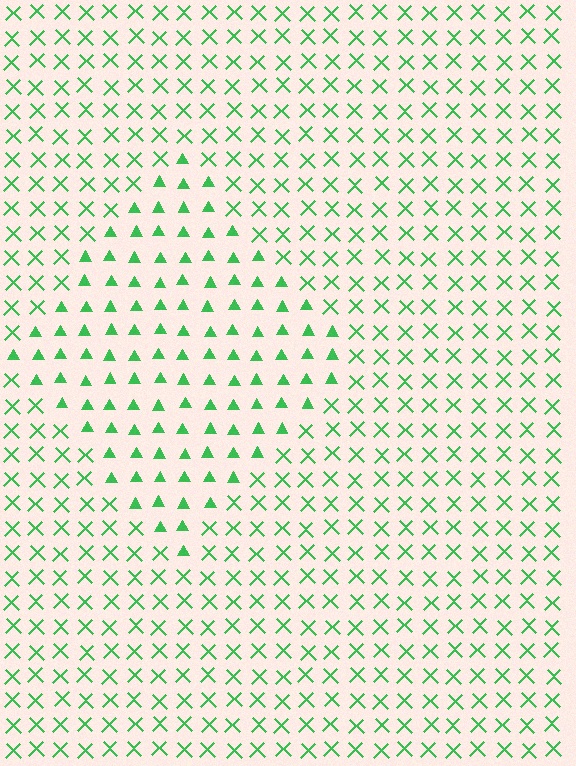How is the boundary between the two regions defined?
The boundary is defined by a change in element shape: triangles inside vs. X marks outside. All elements share the same color and spacing.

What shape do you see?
I see a diamond.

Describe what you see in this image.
The image is filled with small green elements arranged in a uniform grid. A diamond-shaped region contains triangles, while the surrounding area contains X marks. The boundary is defined purely by the change in element shape.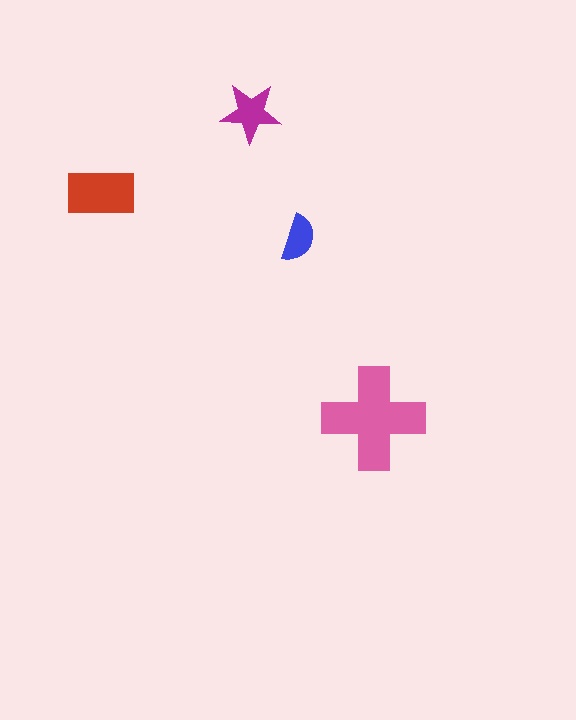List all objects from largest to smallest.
The pink cross, the red rectangle, the magenta star, the blue semicircle.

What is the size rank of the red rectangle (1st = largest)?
2nd.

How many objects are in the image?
There are 4 objects in the image.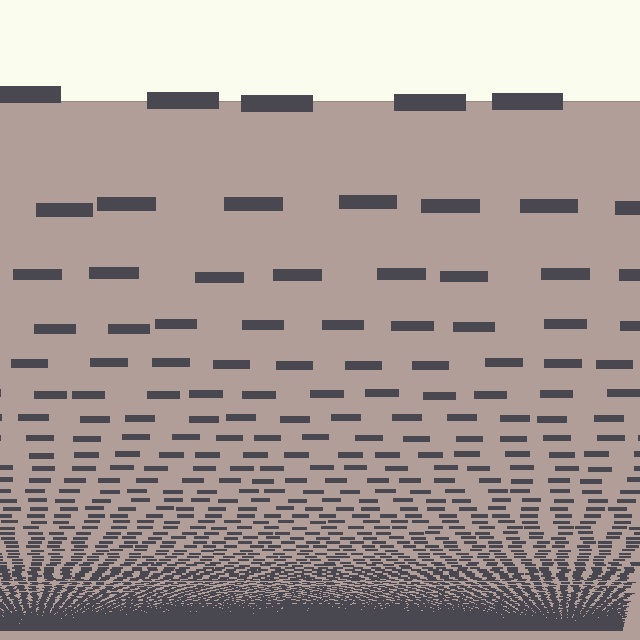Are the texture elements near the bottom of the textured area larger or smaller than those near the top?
Smaller. The gradient is inverted — elements near the bottom are smaller and denser.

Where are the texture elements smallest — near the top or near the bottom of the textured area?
Near the bottom.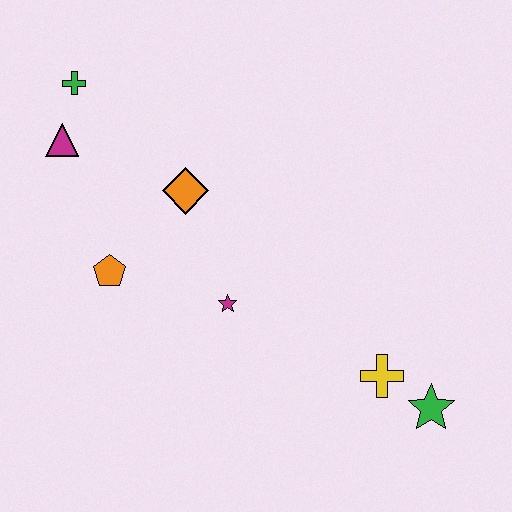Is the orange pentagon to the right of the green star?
No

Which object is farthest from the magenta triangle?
The green star is farthest from the magenta triangle.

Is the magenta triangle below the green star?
No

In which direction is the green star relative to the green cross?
The green star is to the right of the green cross.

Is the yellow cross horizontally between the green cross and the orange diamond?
No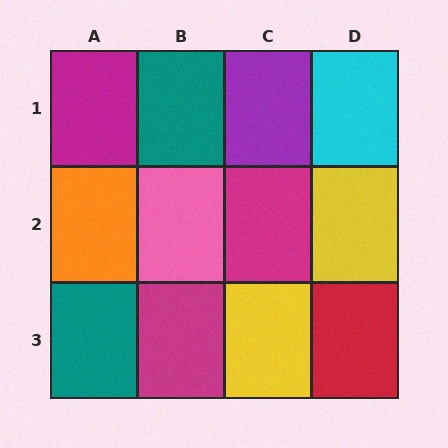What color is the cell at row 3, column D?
Red.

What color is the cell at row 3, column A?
Teal.